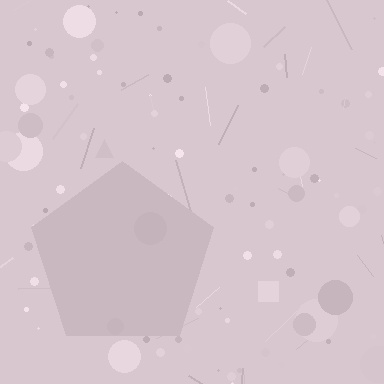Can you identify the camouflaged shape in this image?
The camouflaged shape is a pentagon.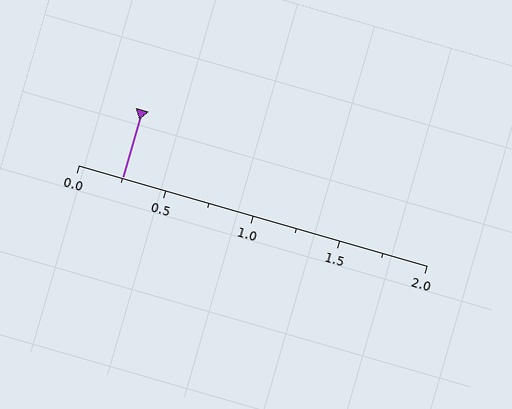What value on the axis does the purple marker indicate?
The marker indicates approximately 0.25.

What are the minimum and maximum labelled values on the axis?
The axis runs from 0.0 to 2.0.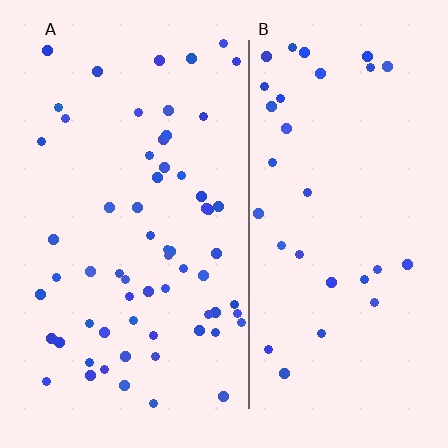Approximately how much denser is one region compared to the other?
Approximately 2.0× — region A over region B.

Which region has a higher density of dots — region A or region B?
A (the left).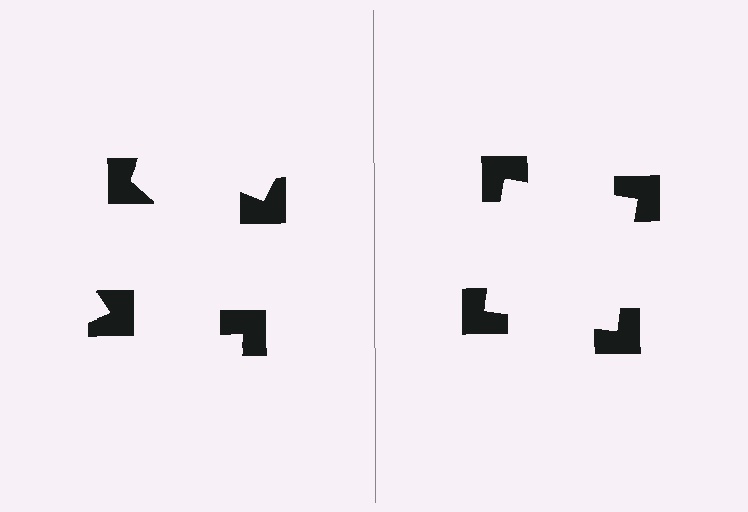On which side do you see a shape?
An illusory square appears on the right side. On the left side the wedge cuts are rotated, so no coherent shape forms.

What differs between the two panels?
The notched squares are positioned identically on both sides; only the wedge orientations differ. On the right they align to a square; on the left they are misaligned.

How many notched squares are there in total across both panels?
8 — 4 on each side.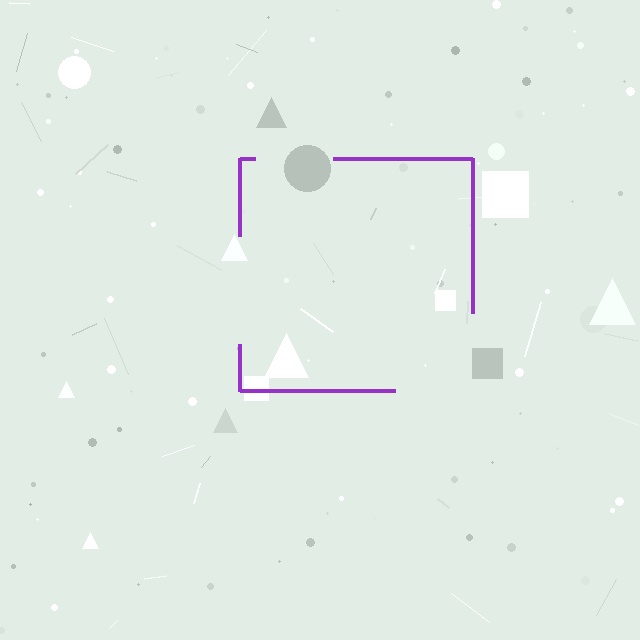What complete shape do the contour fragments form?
The contour fragments form a square.